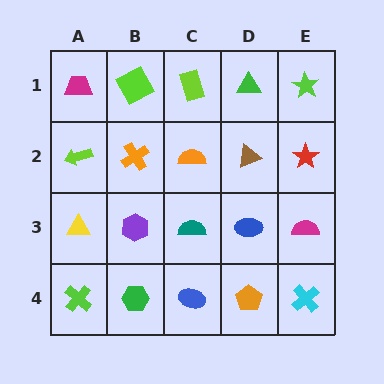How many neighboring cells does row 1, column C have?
3.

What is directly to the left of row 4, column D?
A blue ellipse.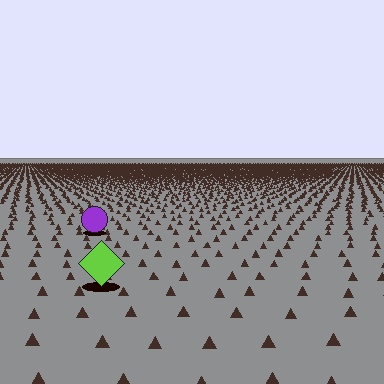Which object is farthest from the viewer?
The purple circle is farthest from the viewer. It appears smaller and the ground texture around it is denser.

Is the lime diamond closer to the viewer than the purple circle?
Yes. The lime diamond is closer — you can tell from the texture gradient: the ground texture is coarser near it.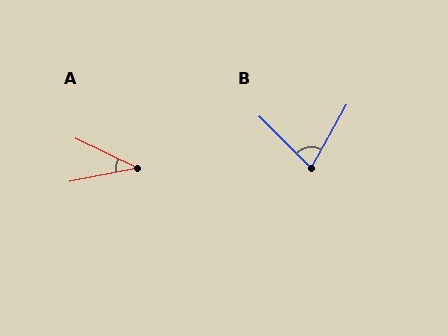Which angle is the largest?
B, at approximately 74 degrees.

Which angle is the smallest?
A, at approximately 37 degrees.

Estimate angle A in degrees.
Approximately 37 degrees.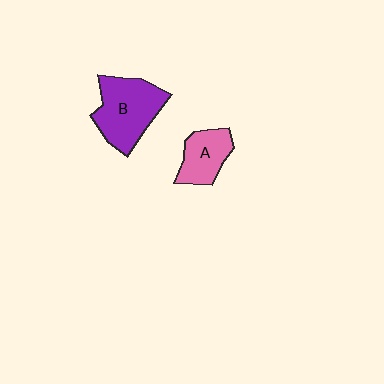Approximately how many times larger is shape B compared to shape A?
Approximately 1.6 times.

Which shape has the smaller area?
Shape A (pink).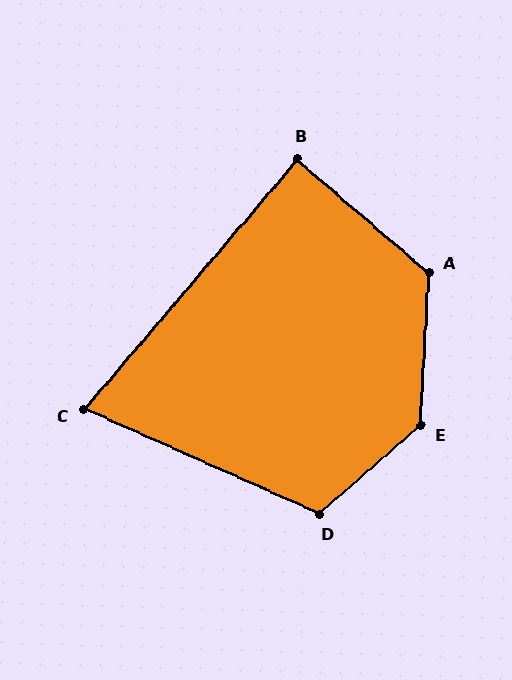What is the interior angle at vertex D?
Approximately 115 degrees (obtuse).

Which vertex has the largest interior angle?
E, at approximately 134 degrees.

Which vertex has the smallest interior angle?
C, at approximately 74 degrees.